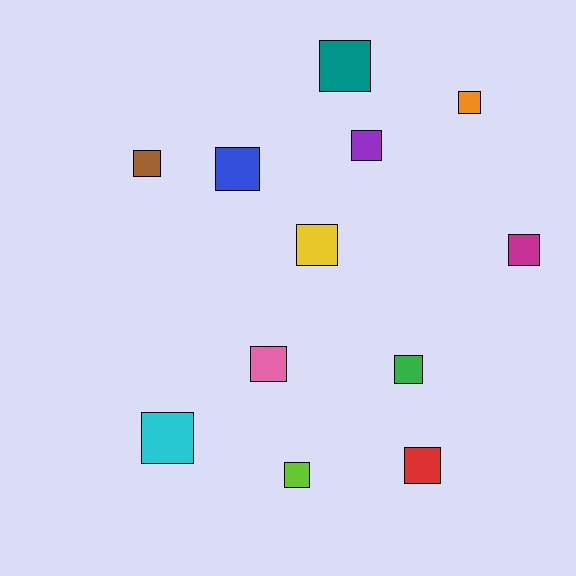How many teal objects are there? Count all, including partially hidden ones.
There is 1 teal object.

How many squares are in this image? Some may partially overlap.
There are 12 squares.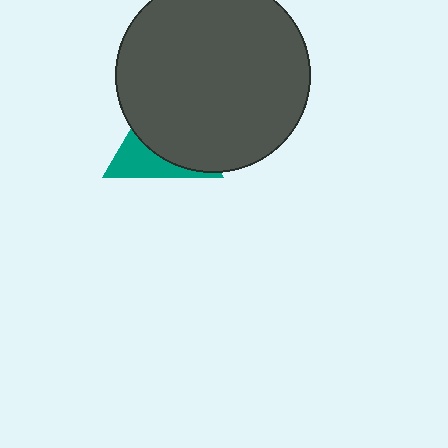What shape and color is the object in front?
The object in front is a dark gray circle.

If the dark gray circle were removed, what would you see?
You would see the complete teal triangle.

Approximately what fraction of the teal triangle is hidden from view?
Roughly 66% of the teal triangle is hidden behind the dark gray circle.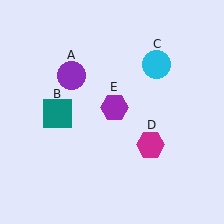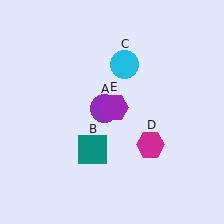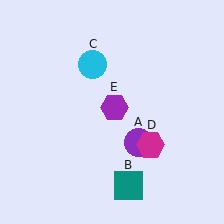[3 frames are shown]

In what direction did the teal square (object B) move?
The teal square (object B) moved down and to the right.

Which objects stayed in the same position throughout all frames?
Magenta hexagon (object D) and purple hexagon (object E) remained stationary.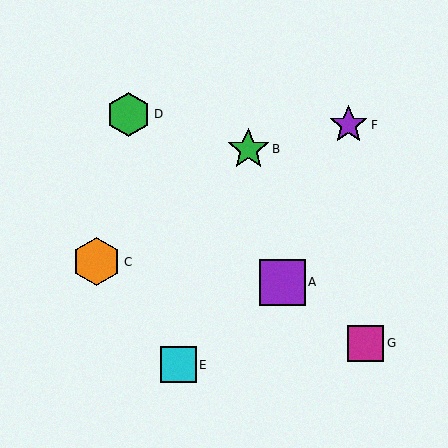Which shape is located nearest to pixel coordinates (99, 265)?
The orange hexagon (labeled C) at (97, 262) is nearest to that location.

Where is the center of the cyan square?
The center of the cyan square is at (179, 365).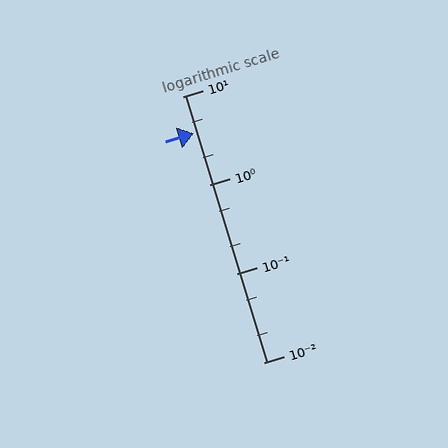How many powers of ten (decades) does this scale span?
The scale spans 3 decades, from 0.01 to 10.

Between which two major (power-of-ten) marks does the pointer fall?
The pointer is between 1 and 10.